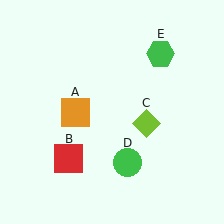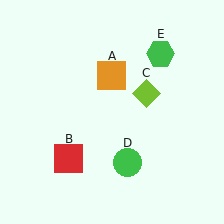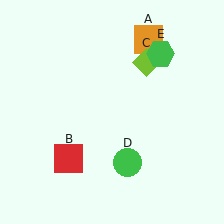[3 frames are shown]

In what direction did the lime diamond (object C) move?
The lime diamond (object C) moved up.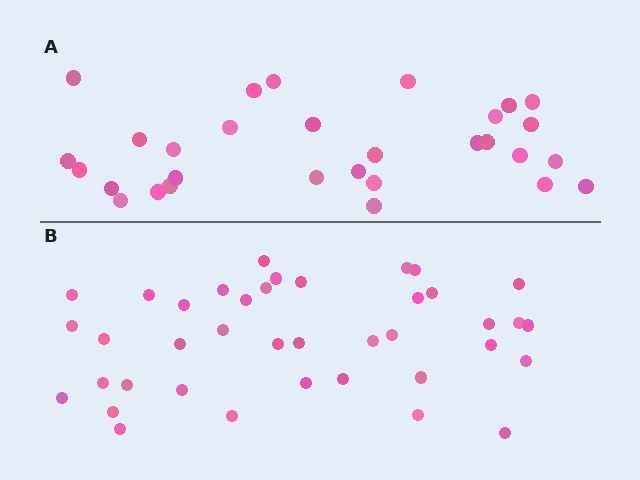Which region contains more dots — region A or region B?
Region B (the bottom region) has more dots.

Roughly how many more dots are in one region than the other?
Region B has roughly 8 or so more dots than region A.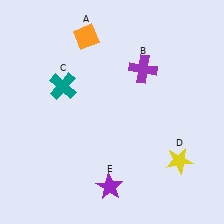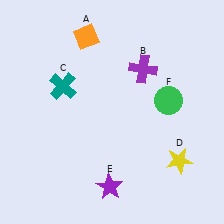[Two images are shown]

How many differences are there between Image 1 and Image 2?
There is 1 difference between the two images.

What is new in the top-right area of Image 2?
A green circle (F) was added in the top-right area of Image 2.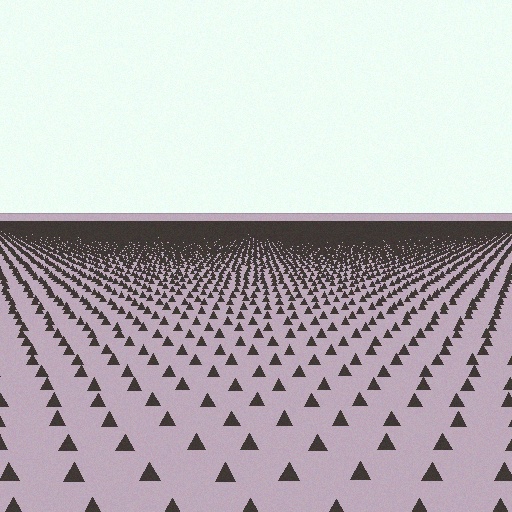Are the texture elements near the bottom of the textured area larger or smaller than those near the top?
Larger. Near the bottom, elements are closer to the viewer and appear at a bigger on-screen size.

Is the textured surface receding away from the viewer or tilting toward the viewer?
The surface is receding away from the viewer. Texture elements get smaller and denser toward the top.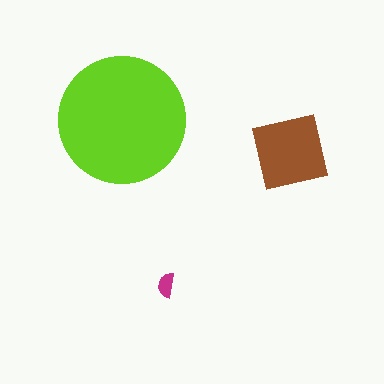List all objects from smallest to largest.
The magenta semicircle, the brown square, the lime circle.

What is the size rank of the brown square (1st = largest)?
2nd.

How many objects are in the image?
There are 3 objects in the image.